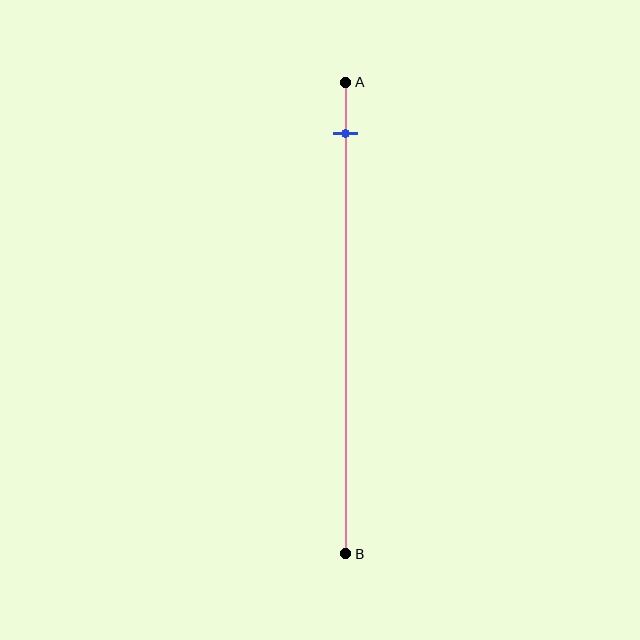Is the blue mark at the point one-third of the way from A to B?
No, the mark is at about 10% from A, not at the 33% one-third point.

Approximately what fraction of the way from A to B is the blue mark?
The blue mark is approximately 10% of the way from A to B.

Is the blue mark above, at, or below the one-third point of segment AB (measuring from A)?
The blue mark is above the one-third point of segment AB.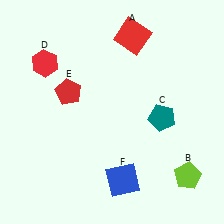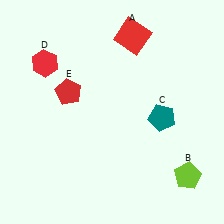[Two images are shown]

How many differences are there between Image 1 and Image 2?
There is 1 difference between the two images.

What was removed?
The blue square (F) was removed in Image 2.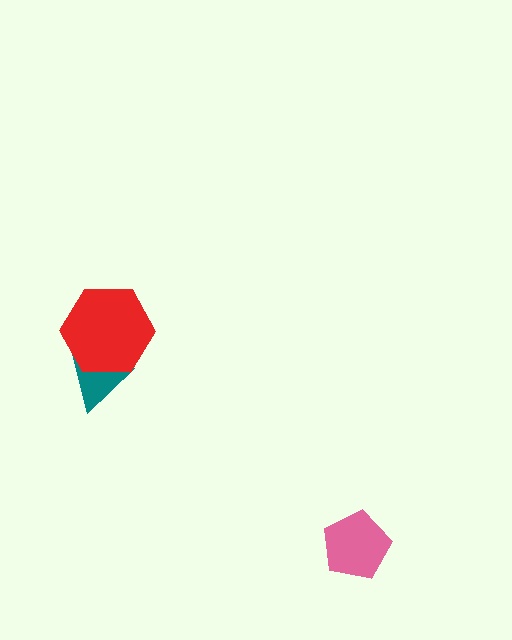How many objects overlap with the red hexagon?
1 object overlaps with the red hexagon.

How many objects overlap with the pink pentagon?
0 objects overlap with the pink pentagon.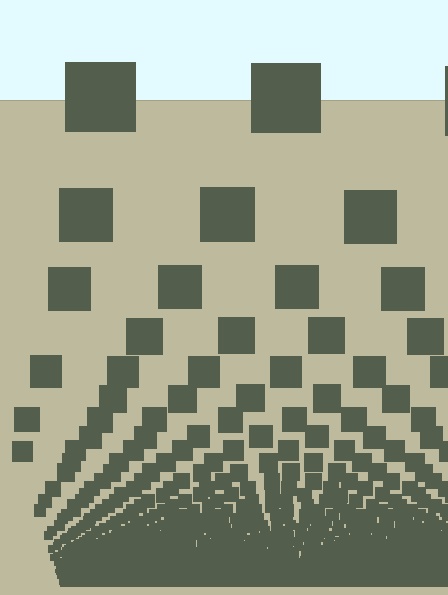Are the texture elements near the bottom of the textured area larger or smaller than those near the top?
Smaller. The gradient is inverted — elements near the bottom are smaller and denser.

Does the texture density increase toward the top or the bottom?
Density increases toward the bottom.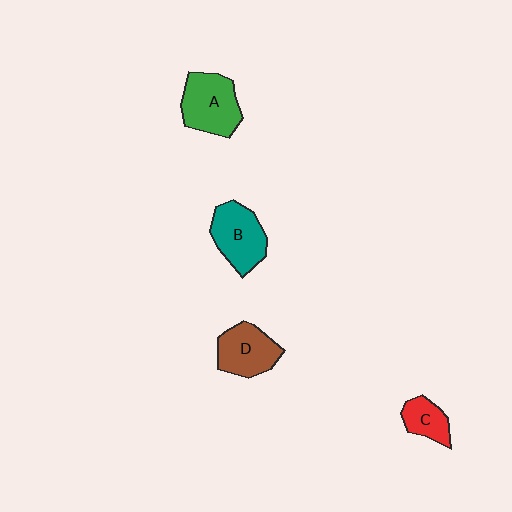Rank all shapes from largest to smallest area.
From largest to smallest: A (green), B (teal), D (brown), C (red).